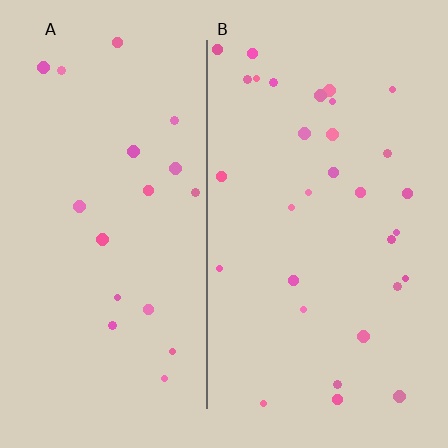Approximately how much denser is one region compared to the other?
Approximately 1.7× — region B over region A.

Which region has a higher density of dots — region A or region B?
B (the right).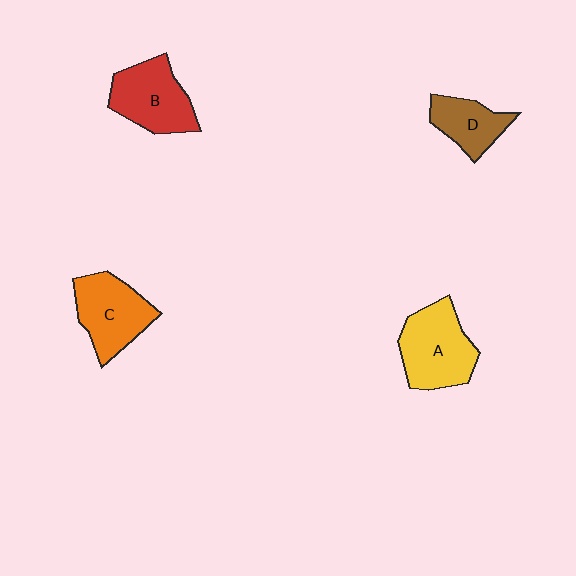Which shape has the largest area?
Shape A (yellow).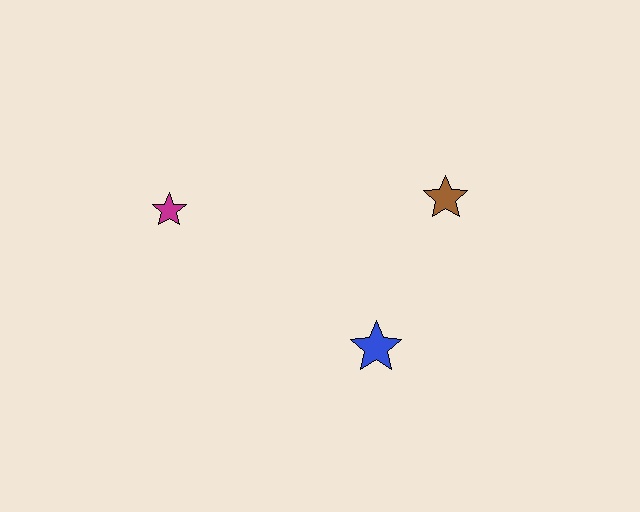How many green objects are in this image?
There are no green objects.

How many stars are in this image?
There are 3 stars.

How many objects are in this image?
There are 3 objects.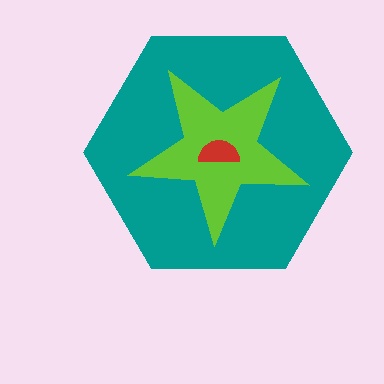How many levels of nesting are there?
3.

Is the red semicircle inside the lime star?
Yes.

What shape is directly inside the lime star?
The red semicircle.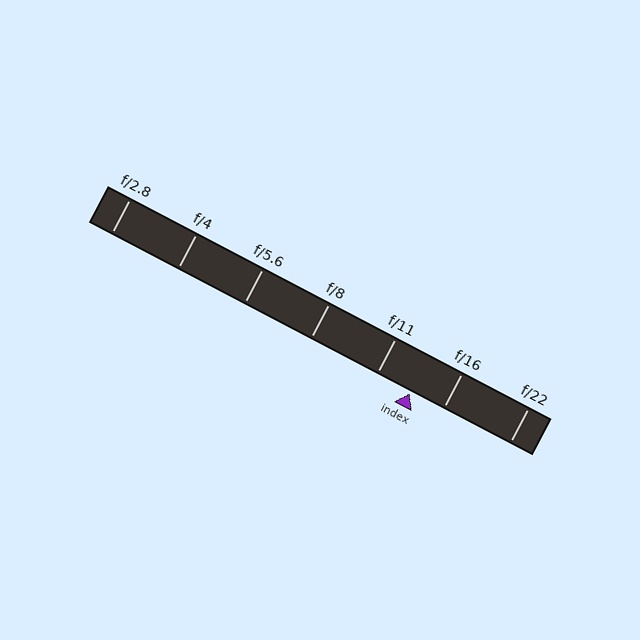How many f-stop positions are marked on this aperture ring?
There are 7 f-stop positions marked.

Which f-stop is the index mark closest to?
The index mark is closest to f/16.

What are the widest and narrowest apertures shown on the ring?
The widest aperture shown is f/2.8 and the narrowest is f/22.